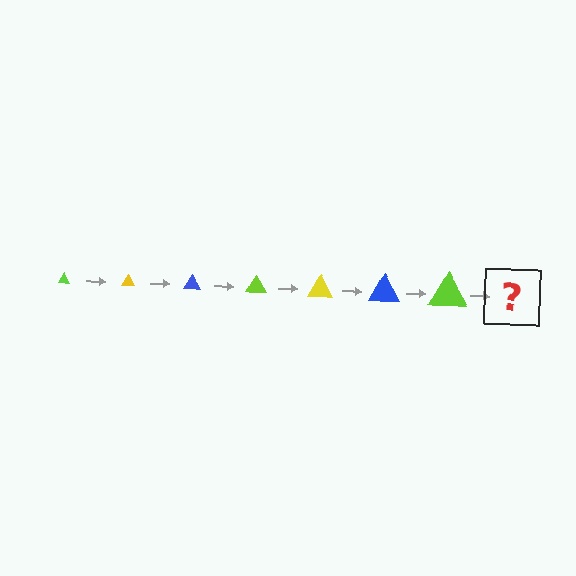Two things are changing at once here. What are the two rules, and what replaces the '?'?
The two rules are that the triangle grows larger each step and the color cycles through lime, yellow, and blue. The '?' should be a yellow triangle, larger than the previous one.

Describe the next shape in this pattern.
It should be a yellow triangle, larger than the previous one.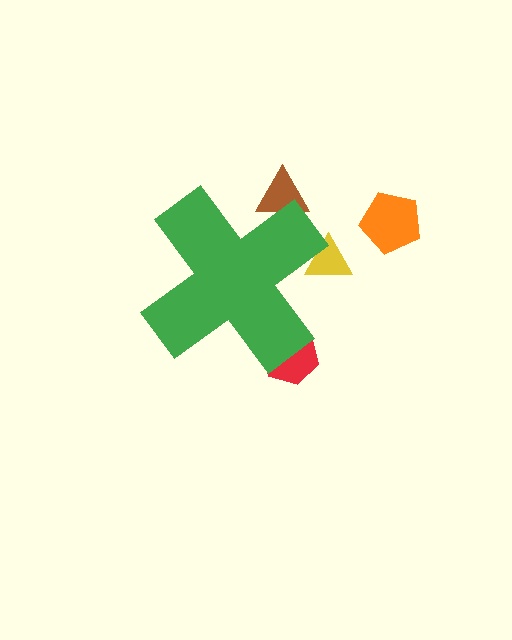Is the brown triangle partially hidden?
Yes, the brown triangle is partially hidden behind the green cross.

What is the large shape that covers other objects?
A green cross.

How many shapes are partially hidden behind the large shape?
3 shapes are partially hidden.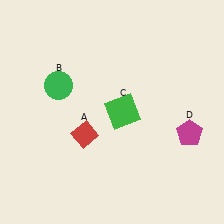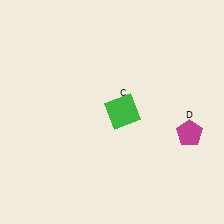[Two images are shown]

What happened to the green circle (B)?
The green circle (B) was removed in Image 2. It was in the top-left area of Image 1.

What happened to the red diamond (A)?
The red diamond (A) was removed in Image 2. It was in the bottom-left area of Image 1.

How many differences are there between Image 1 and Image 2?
There are 2 differences between the two images.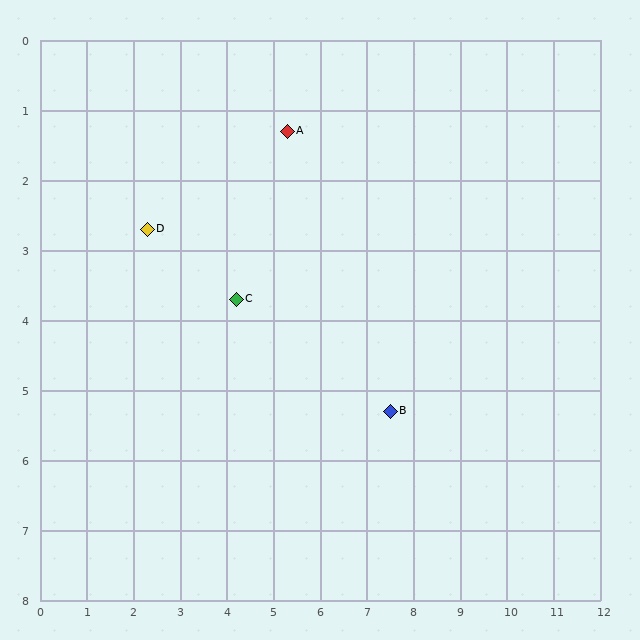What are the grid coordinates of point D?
Point D is at approximately (2.3, 2.7).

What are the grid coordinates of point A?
Point A is at approximately (5.3, 1.3).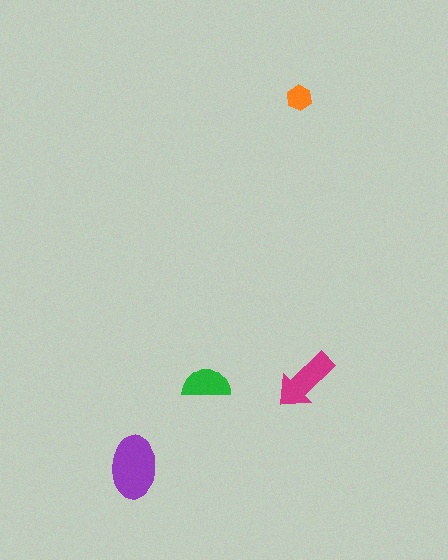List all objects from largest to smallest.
The purple ellipse, the magenta arrow, the green semicircle, the orange hexagon.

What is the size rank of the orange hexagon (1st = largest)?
4th.